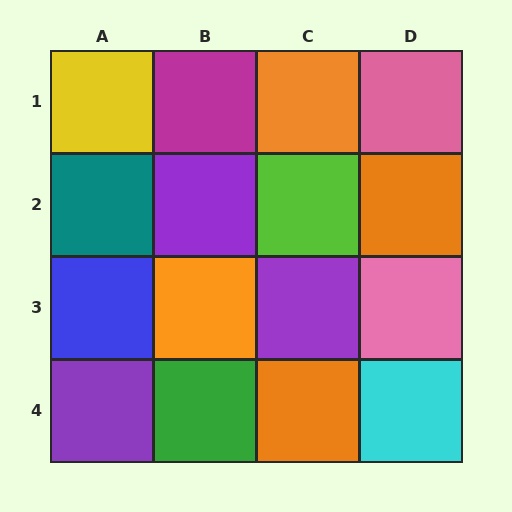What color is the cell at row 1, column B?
Magenta.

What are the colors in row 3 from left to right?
Blue, orange, purple, pink.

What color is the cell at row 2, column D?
Orange.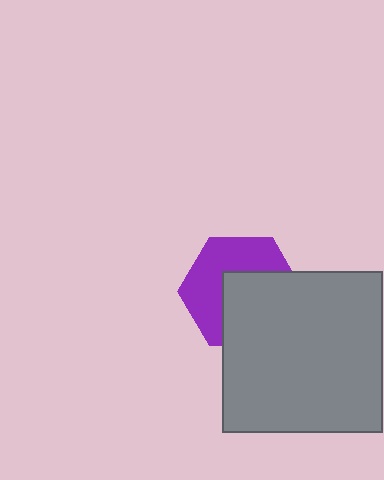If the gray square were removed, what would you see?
You would see the complete purple hexagon.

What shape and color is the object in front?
The object in front is a gray square.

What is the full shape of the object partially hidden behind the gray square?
The partially hidden object is a purple hexagon.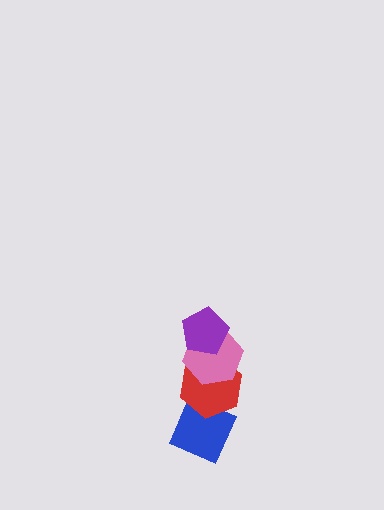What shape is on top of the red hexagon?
The pink hexagon is on top of the red hexagon.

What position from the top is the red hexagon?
The red hexagon is 3rd from the top.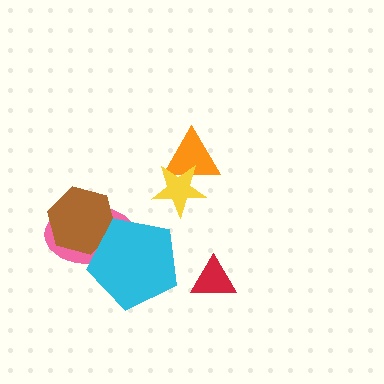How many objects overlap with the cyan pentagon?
2 objects overlap with the cyan pentagon.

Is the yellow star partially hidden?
No, no other shape covers it.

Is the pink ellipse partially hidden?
Yes, it is partially covered by another shape.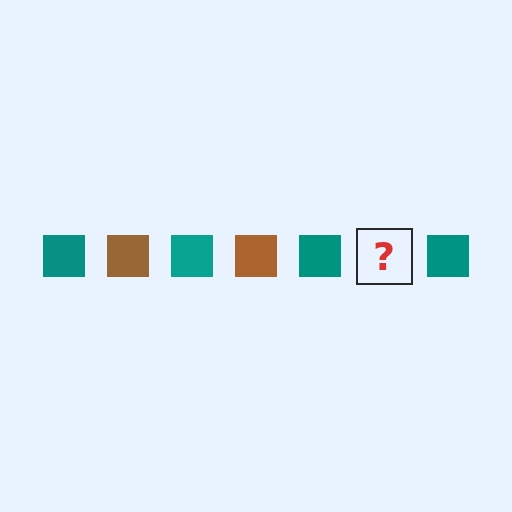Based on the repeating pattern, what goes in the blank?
The blank should be a brown square.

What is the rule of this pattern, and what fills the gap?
The rule is that the pattern cycles through teal, brown squares. The gap should be filled with a brown square.